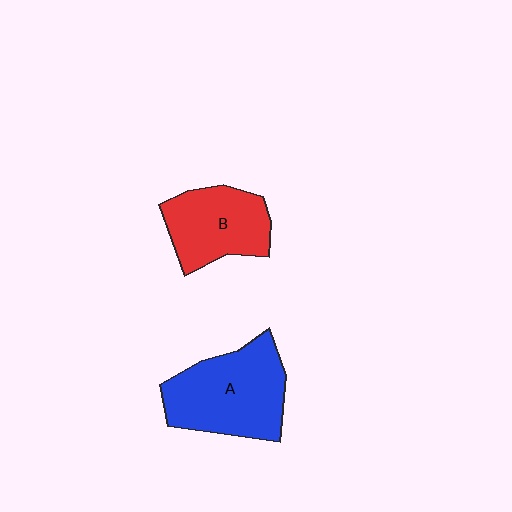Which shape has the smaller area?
Shape B (red).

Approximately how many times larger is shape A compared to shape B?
Approximately 1.3 times.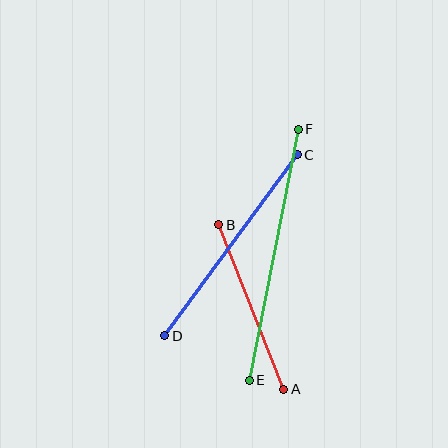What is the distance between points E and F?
The distance is approximately 256 pixels.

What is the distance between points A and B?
The distance is approximately 177 pixels.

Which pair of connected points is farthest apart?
Points E and F are farthest apart.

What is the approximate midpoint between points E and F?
The midpoint is at approximately (274, 255) pixels.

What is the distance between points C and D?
The distance is approximately 224 pixels.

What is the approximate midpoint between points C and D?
The midpoint is at approximately (231, 245) pixels.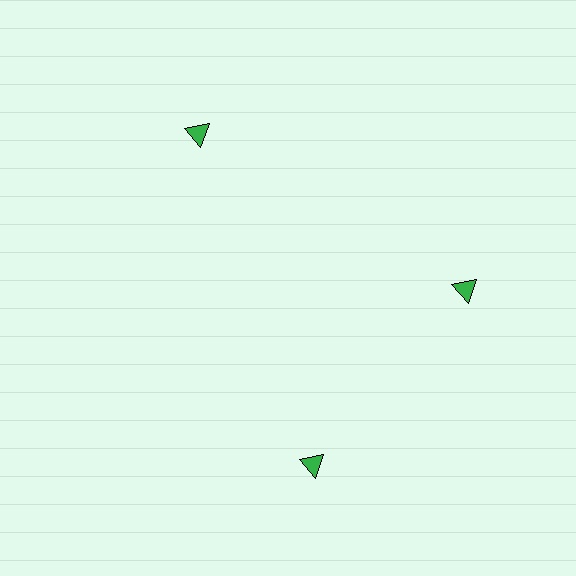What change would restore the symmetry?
The symmetry would be restored by rotating it back into even spacing with its neighbors so that all 3 triangles sit at equal angles and equal distance from the center.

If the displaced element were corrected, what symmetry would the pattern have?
It would have 3-fold rotational symmetry — the pattern would map onto itself every 120 degrees.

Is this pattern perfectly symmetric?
No. The 3 green triangles are arranged in a ring, but one element near the 7 o'clock position is rotated out of alignment along the ring, breaking the 3-fold rotational symmetry.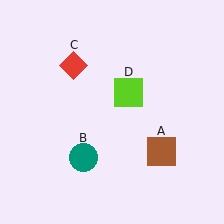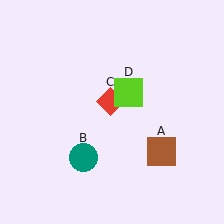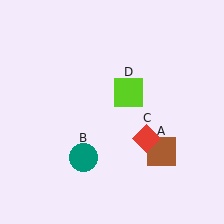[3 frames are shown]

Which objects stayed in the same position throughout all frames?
Brown square (object A) and teal circle (object B) and lime square (object D) remained stationary.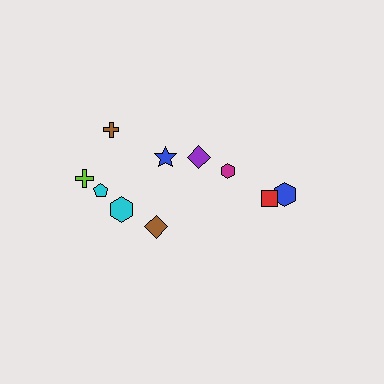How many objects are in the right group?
There are 4 objects.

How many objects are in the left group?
There are 6 objects.